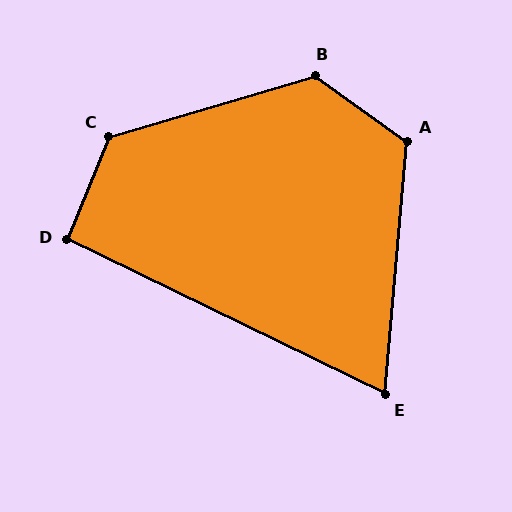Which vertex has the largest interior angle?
C, at approximately 128 degrees.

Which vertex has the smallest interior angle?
E, at approximately 69 degrees.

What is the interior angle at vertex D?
Approximately 94 degrees (approximately right).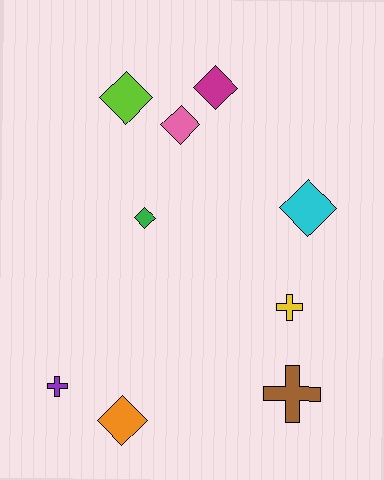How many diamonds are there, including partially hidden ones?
There are 6 diamonds.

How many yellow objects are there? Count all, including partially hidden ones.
There is 1 yellow object.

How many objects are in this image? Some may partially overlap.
There are 9 objects.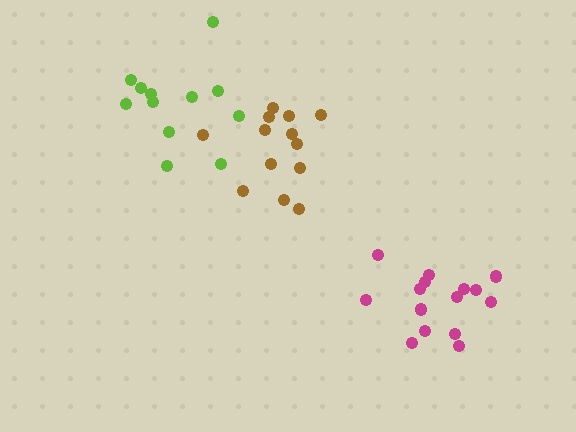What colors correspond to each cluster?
The clusters are colored: brown, magenta, lime.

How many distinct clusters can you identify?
There are 3 distinct clusters.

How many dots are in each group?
Group 1: 13 dots, Group 2: 15 dots, Group 3: 12 dots (40 total).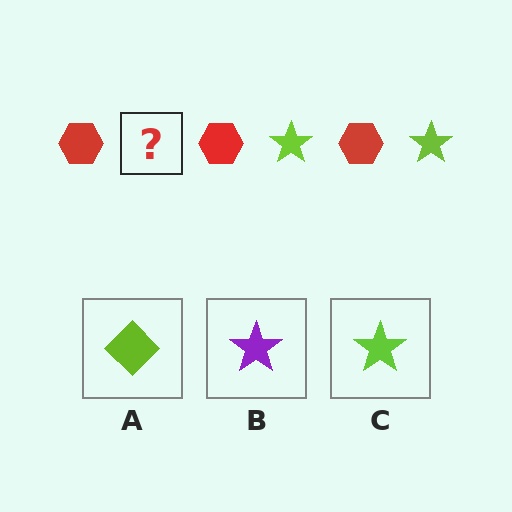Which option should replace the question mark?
Option C.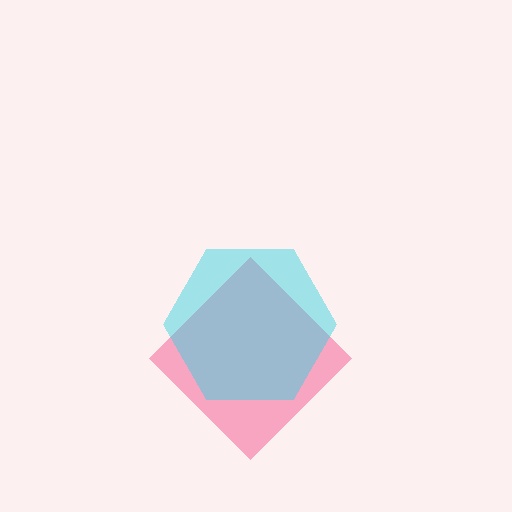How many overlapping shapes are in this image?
There are 2 overlapping shapes in the image.